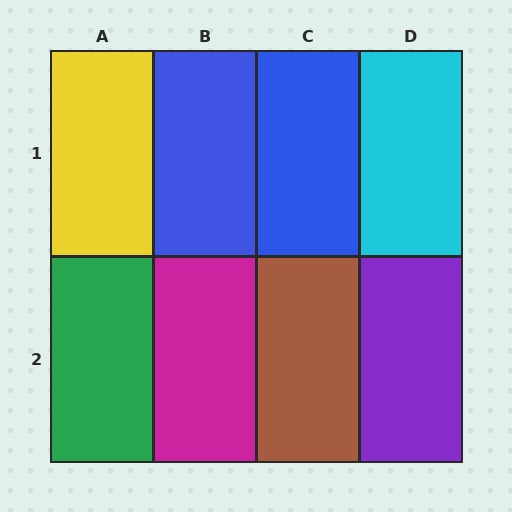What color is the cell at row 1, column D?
Cyan.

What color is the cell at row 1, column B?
Blue.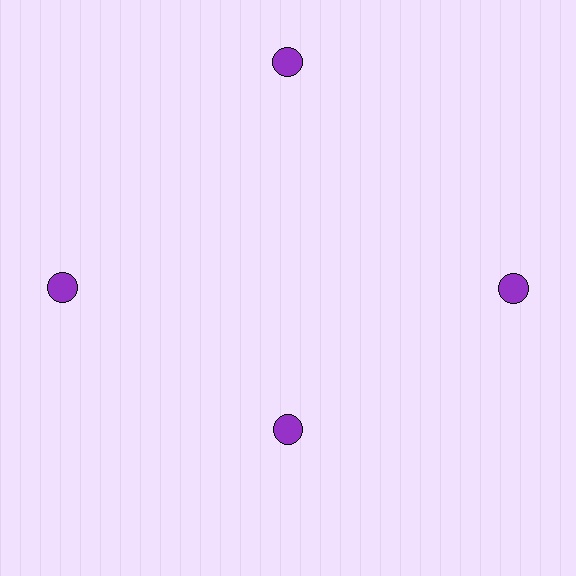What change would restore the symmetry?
The symmetry would be restored by moving it outward, back onto the ring so that all 4 circles sit at equal angles and equal distance from the center.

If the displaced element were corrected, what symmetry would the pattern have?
It would have 4-fold rotational symmetry — the pattern would map onto itself every 90 degrees.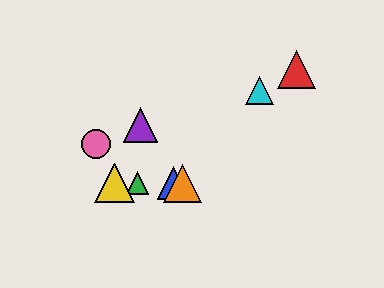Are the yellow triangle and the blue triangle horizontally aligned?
Yes, both are at y≈183.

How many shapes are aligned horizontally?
4 shapes (the blue triangle, the green triangle, the yellow triangle, the orange triangle) are aligned horizontally.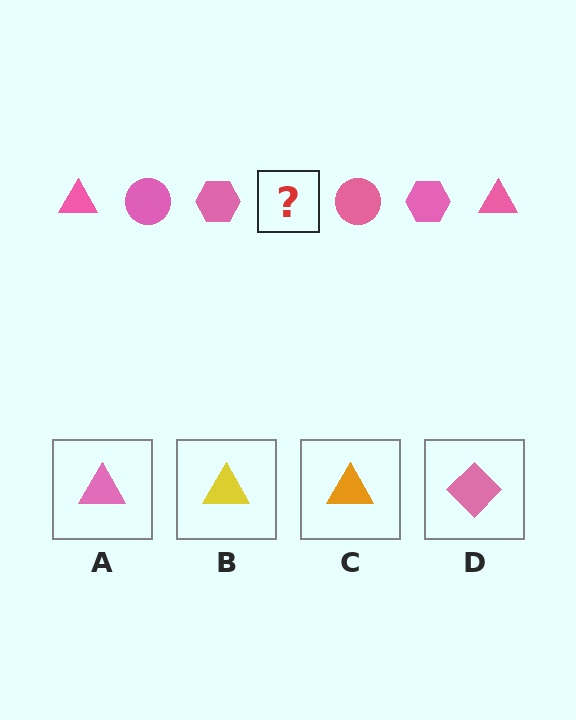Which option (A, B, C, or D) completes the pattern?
A.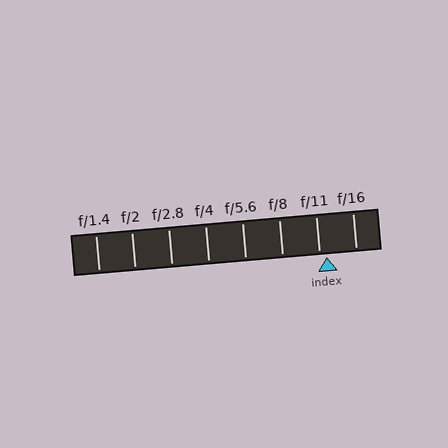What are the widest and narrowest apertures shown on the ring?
The widest aperture shown is f/1.4 and the narrowest is f/16.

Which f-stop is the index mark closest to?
The index mark is closest to f/11.